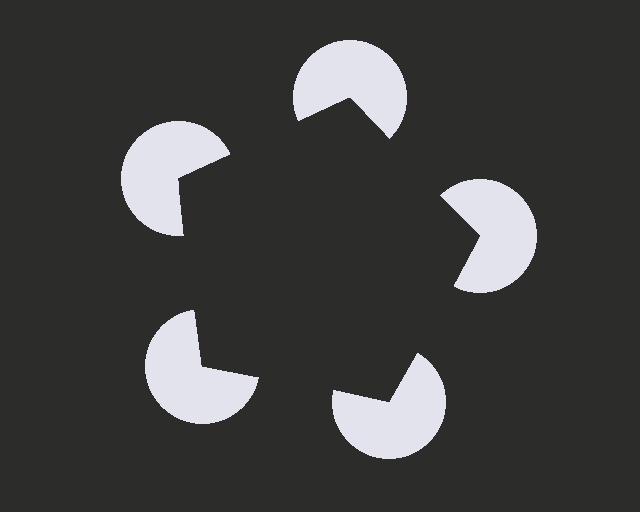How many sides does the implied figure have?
5 sides.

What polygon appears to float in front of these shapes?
An illusory pentagon — its edges are inferred from the aligned wedge cuts in the pac-man discs, not physically drawn.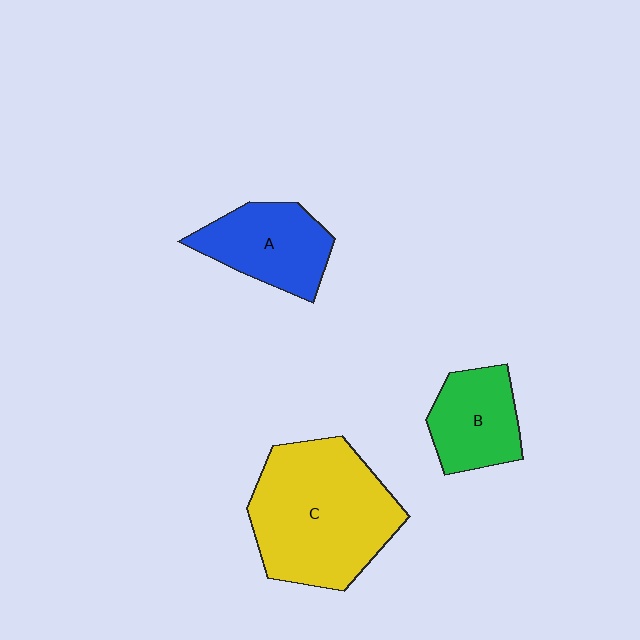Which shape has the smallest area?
Shape B (green).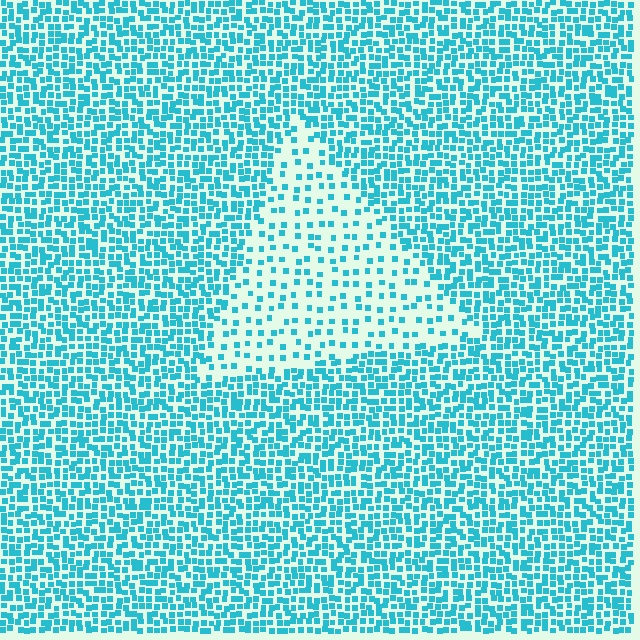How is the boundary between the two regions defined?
The boundary is defined by a change in element density (approximately 2.5x ratio). All elements are the same color, size, and shape.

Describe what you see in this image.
The image contains small cyan elements arranged at two different densities. A triangle-shaped region is visible where the elements are less densely packed than the surrounding area.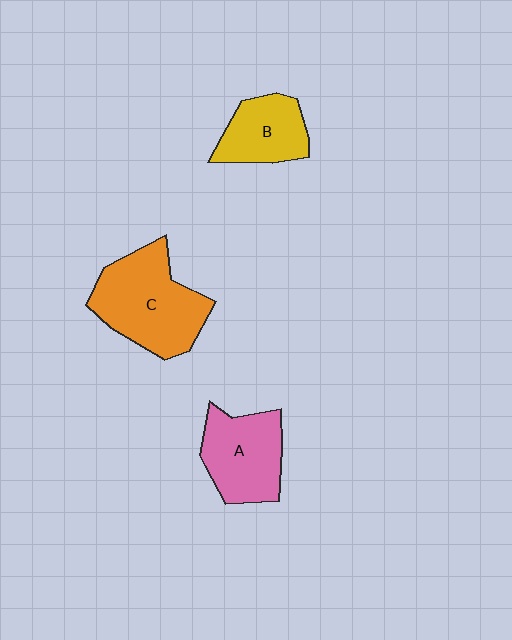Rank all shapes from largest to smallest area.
From largest to smallest: C (orange), A (pink), B (yellow).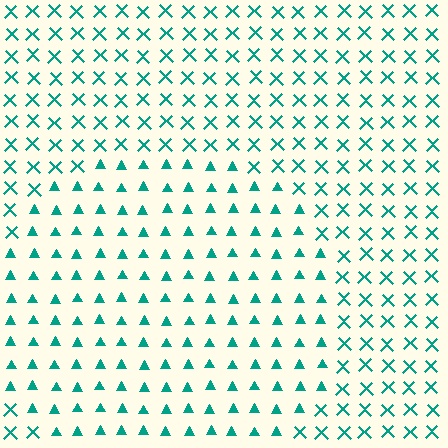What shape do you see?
I see a circle.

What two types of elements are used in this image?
The image uses triangles inside the circle region and X marks outside it.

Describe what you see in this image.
The image is filled with small teal elements arranged in a uniform grid. A circle-shaped region contains triangles, while the surrounding area contains X marks. The boundary is defined purely by the change in element shape.